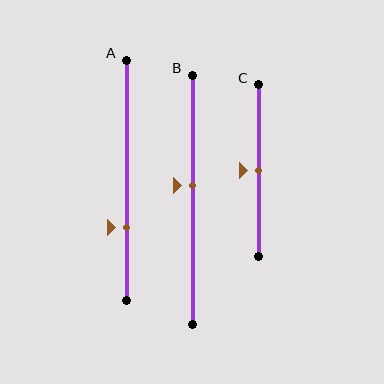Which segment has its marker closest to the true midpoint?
Segment C has its marker closest to the true midpoint.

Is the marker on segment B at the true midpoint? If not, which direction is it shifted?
No, the marker on segment B is shifted upward by about 6% of the segment length.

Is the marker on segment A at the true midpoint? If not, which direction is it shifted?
No, the marker on segment A is shifted downward by about 20% of the segment length.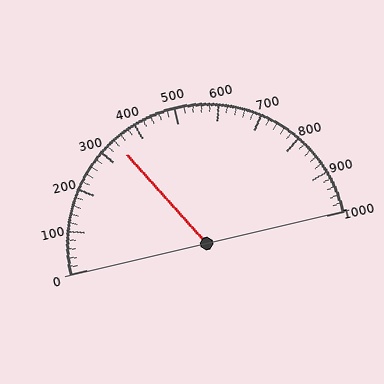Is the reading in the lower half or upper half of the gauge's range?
The reading is in the lower half of the range (0 to 1000).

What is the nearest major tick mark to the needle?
The nearest major tick mark is 300.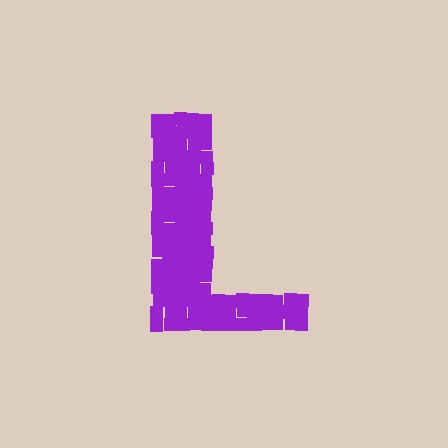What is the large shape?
The large shape is the letter L.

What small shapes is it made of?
It is made of small squares.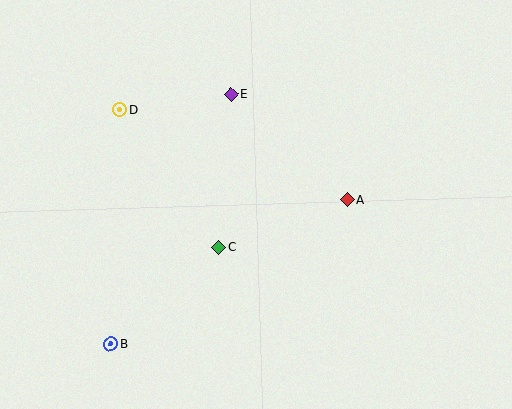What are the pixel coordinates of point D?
Point D is at (120, 110).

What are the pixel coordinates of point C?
Point C is at (219, 247).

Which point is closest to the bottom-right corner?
Point A is closest to the bottom-right corner.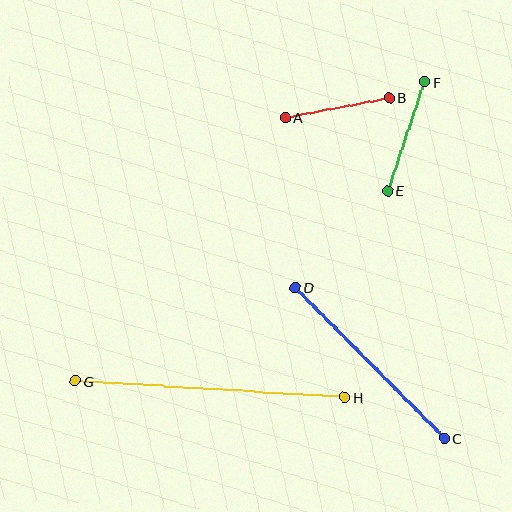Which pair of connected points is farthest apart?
Points G and H are farthest apart.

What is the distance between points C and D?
The distance is approximately 212 pixels.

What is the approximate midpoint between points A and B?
The midpoint is at approximately (337, 108) pixels.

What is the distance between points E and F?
The distance is approximately 115 pixels.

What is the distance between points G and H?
The distance is approximately 270 pixels.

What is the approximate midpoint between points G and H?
The midpoint is at approximately (210, 389) pixels.